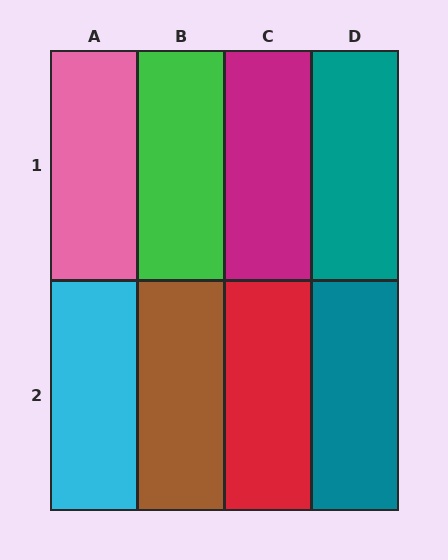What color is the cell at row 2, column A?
Cyan.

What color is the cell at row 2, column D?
Teal.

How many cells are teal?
2 cells are teal.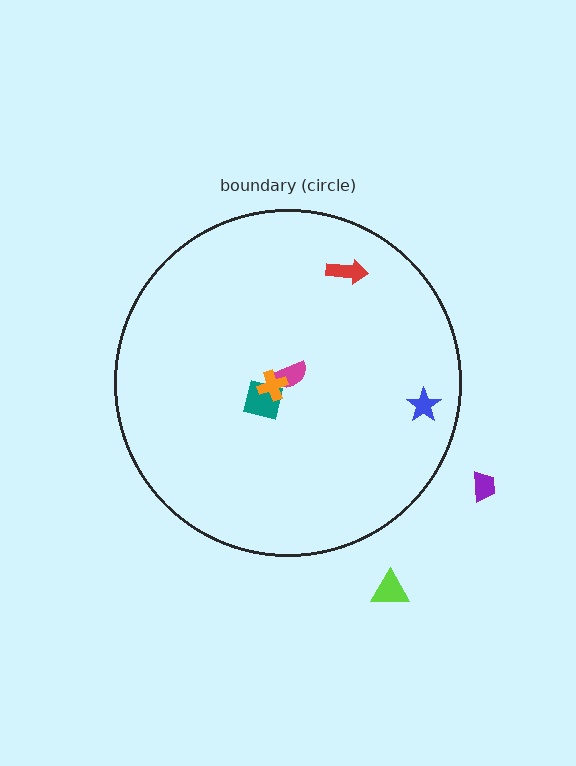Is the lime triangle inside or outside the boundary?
Outside.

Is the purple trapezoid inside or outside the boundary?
Outside.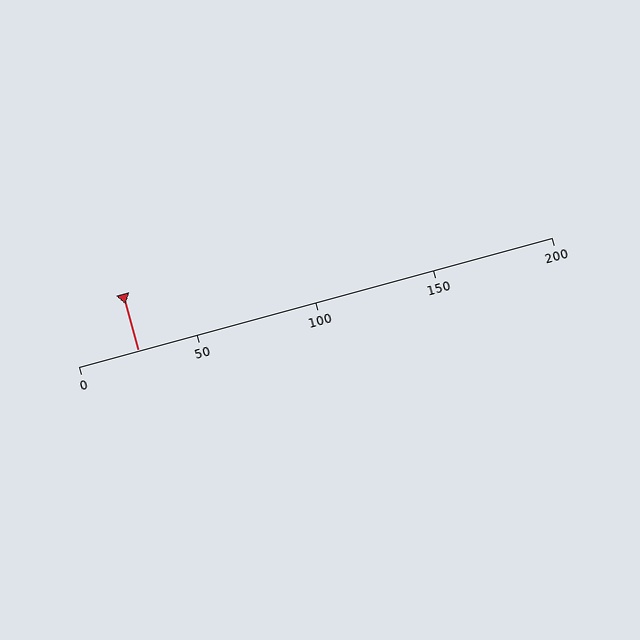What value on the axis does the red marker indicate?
The marker indicates approximately 25.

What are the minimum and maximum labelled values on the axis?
The axis runs from 0 to 200.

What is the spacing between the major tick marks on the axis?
The major ticks are spaced 50 apart.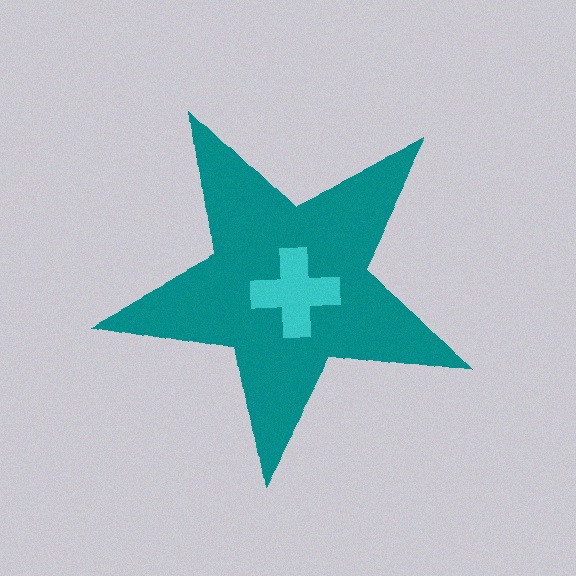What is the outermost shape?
The teal star.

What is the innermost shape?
The cyan cross.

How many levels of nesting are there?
2.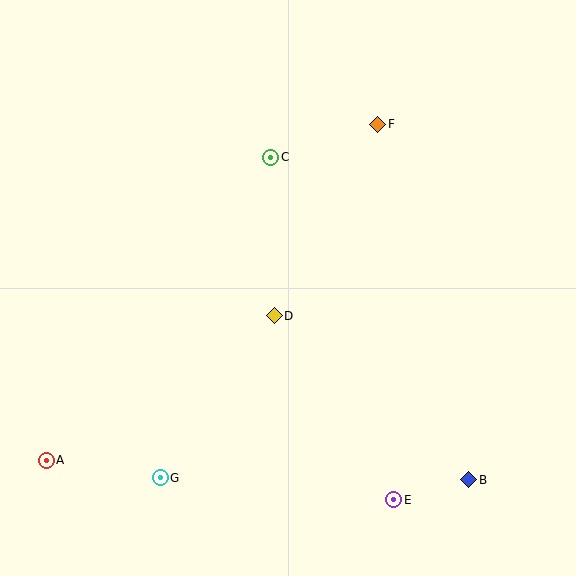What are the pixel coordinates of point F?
Point F is at (378, 124).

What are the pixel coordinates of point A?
Point A is at (46, 460).